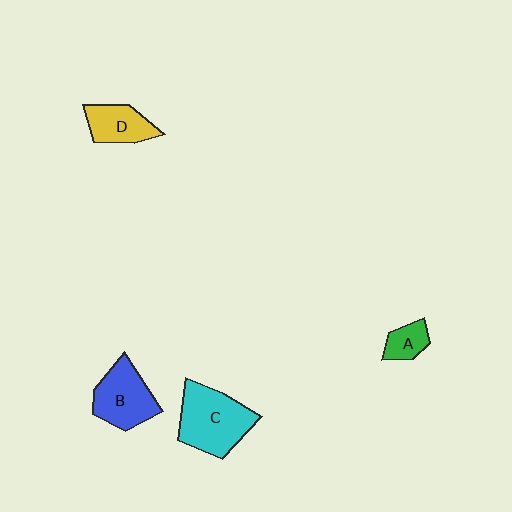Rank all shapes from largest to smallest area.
From largest to smallest: C (cyan), B (blue), D (yellow), A (green).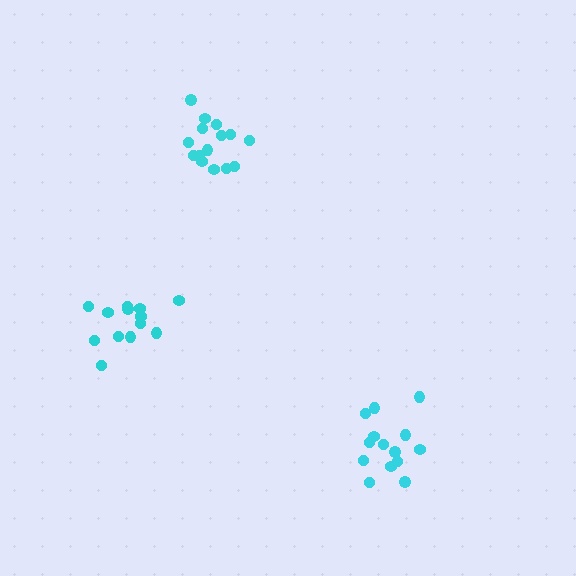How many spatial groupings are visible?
There are 3 spatial groupings.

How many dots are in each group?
Group 1: 13 dots, Group 2: 14 dots, Group 3: 15 dots (42 total).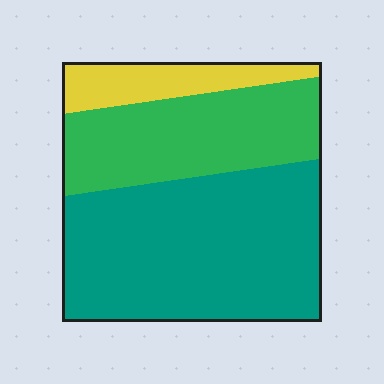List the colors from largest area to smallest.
From largest to smallest: teal, green, yellow.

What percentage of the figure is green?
Green covers 32% of the figure.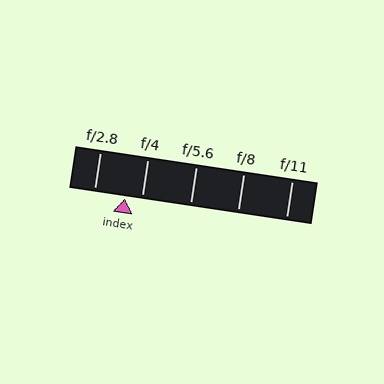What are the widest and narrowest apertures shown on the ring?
The widest aperture shown is f/2.8 and the narrowest is f/11.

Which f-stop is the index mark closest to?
The index mark is closest to f/4.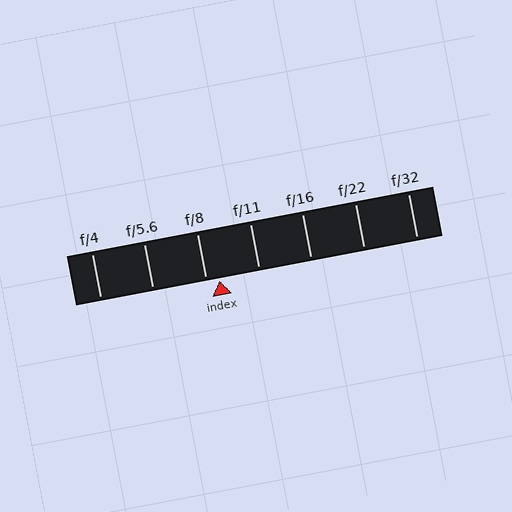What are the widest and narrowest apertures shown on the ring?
The widest aperture shown is f/4 and the narrowest is f/32.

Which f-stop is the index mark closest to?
The index mark is closest to f/8.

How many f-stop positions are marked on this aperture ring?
There are 7 f-stop positions marked.